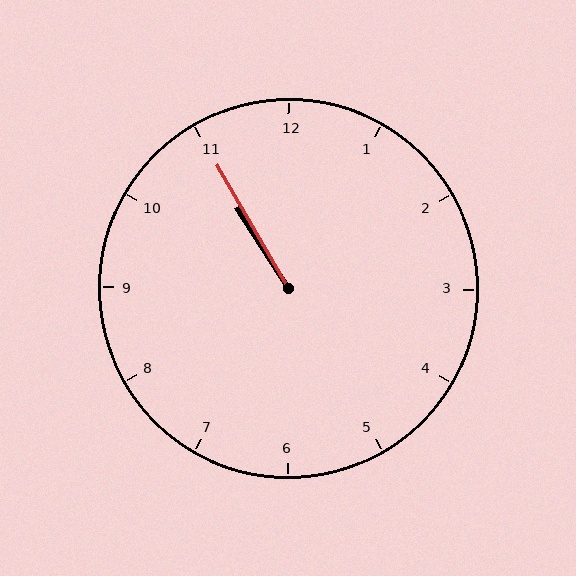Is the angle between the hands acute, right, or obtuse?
It is acute.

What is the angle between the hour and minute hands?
Approximately 2 degrees.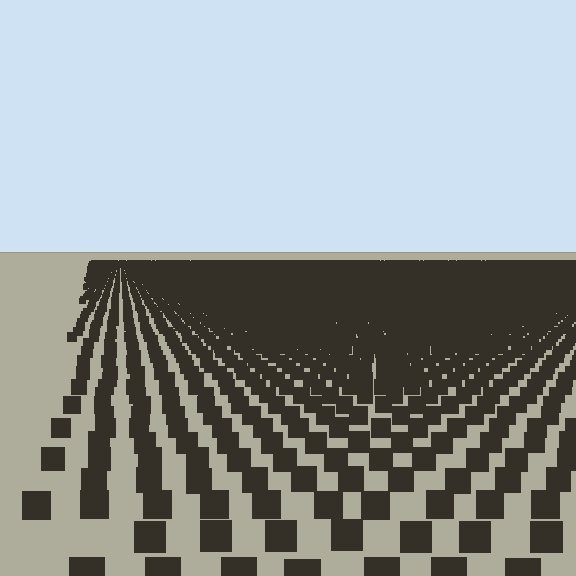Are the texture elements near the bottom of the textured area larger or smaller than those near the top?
Larger. Near the bottom, elements are closer to the viewer and appear at a bigger on-screen size.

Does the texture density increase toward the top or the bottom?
Density increases toward the top.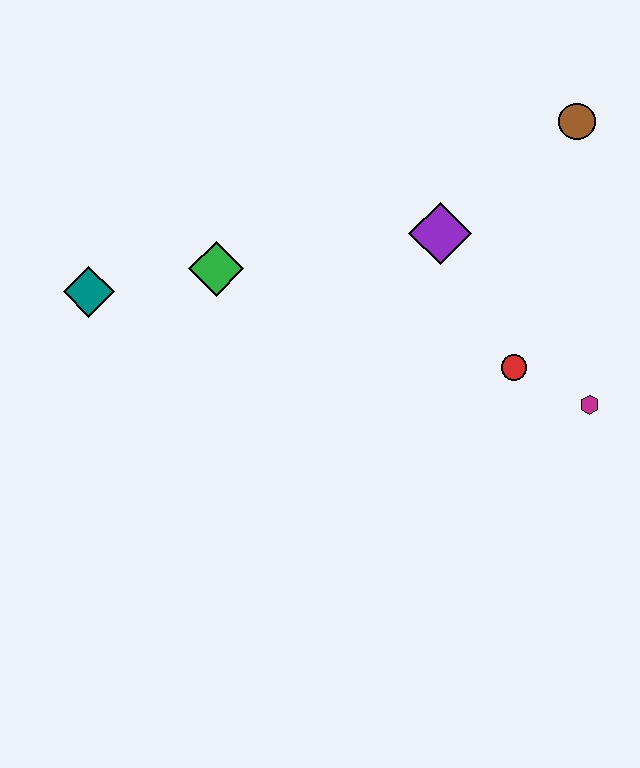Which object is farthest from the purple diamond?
The teal diamond is farthest from the purple diamond.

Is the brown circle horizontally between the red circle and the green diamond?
No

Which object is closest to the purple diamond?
The red circle is closest to the purple diamond.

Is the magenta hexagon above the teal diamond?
No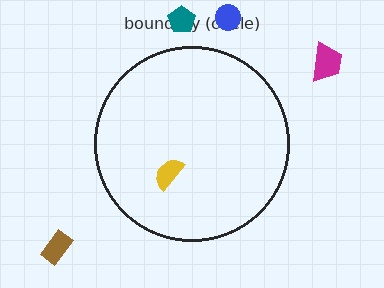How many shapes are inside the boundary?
1 inside, 4 outside.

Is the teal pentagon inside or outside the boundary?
Outside.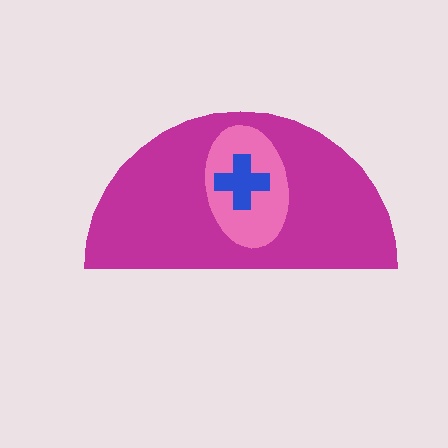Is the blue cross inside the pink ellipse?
Yes.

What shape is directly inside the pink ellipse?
The blue cross.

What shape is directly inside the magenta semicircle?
The pink ellipse.